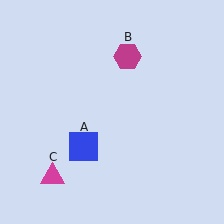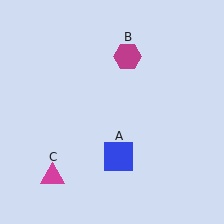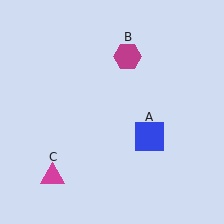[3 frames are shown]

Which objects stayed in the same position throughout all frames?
Magenta hexagon (object B) and magenta triangle (object C) remained stationary.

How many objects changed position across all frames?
1 object changed position: blue square (object A).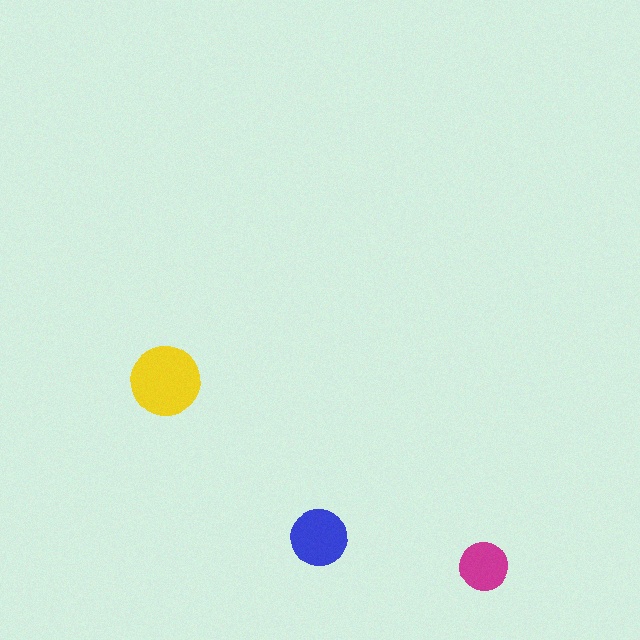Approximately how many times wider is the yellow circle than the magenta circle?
About 1.5 times wider.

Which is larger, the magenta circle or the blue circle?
The blue one.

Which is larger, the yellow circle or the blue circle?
The yellow one.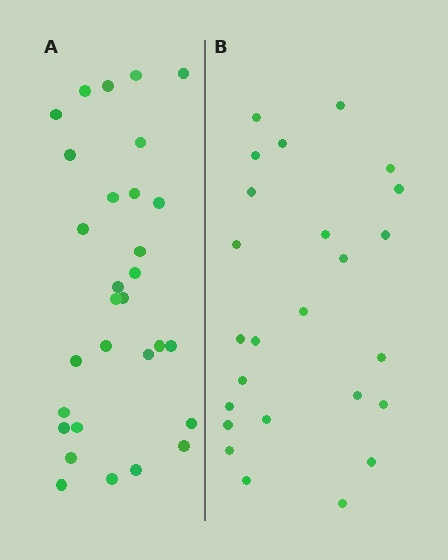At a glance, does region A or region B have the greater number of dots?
Region A (the left region) has more dots.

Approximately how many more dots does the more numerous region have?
Region A has about 5 more dots than region B.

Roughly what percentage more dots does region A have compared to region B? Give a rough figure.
About 20% more.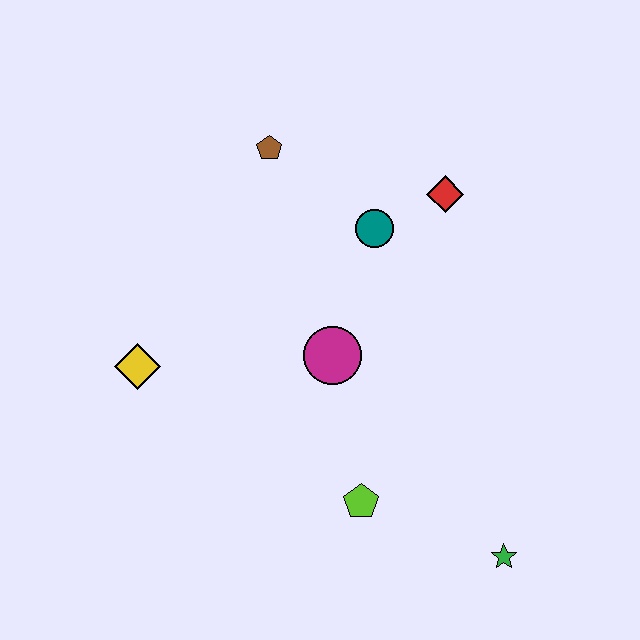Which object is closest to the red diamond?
The teal circle is closest to the red diamond.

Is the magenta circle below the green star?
No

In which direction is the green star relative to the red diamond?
The green star is below the red diamond.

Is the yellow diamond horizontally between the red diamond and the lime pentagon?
No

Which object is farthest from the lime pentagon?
The brown pentagon is farthest from the lime pentagon.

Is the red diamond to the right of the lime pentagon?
Yes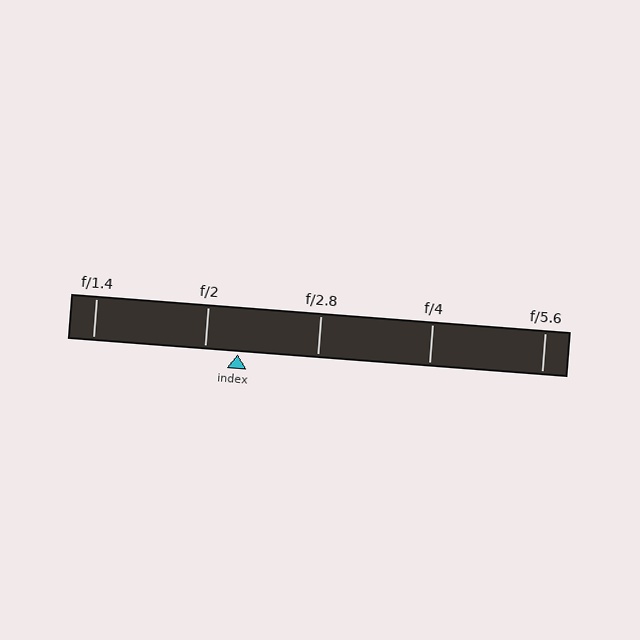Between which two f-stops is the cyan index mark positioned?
The index mark is between f/2 and f/2.8.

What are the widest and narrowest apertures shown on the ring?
The widest aperture shown is f/1.4 and the narrowest is f/5.6.